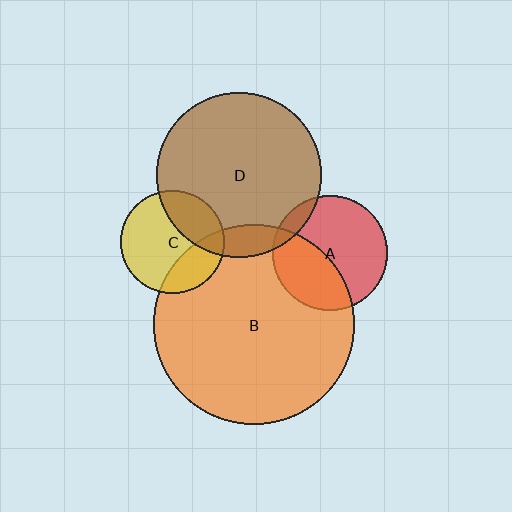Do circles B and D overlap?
Yes.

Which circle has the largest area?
Circle B (orange).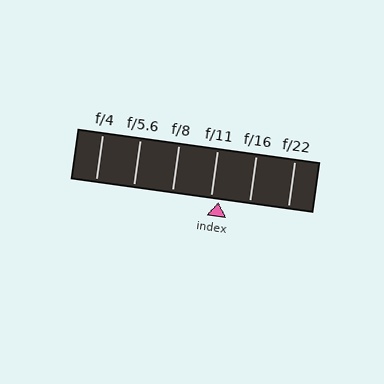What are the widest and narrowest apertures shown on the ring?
The widest aperture shown is f/4 and the narrowest is f/22.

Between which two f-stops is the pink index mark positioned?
The index mark is between f/11 and f/16.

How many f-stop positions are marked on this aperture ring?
There are 6 f-stop positions marked.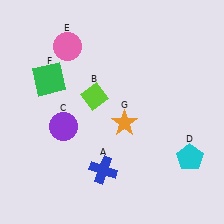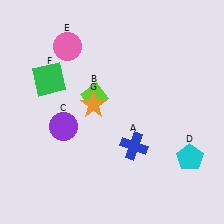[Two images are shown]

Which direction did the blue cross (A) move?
The blue cross (A) moved right.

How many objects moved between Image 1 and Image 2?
2 objects moved between the two images.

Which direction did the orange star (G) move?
The orange star (G) moved left.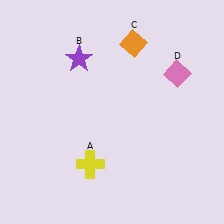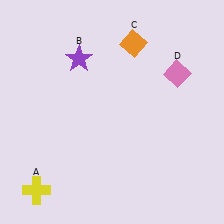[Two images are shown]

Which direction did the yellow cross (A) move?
The yellow cross (A) moved left.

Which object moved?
The yellow cross (A) moved left.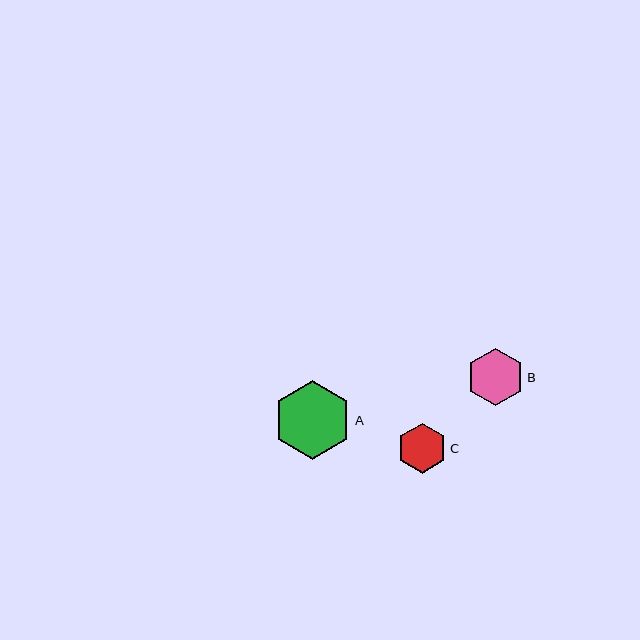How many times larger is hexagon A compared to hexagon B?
Hexagon A is approximately 1.4 times the size of hexagon B.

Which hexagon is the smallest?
Hexagon C is the smallest with a size of approximately 49 pixels.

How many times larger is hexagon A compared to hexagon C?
Hexagon A is approximately 1.6 times the size of hexagon C.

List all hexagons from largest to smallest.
From largest to smallest: A, B, C.